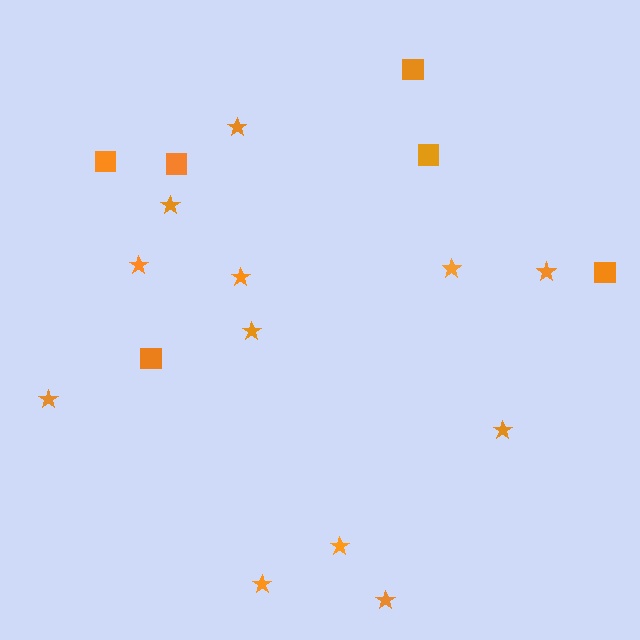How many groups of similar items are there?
There are 2 groups: one group of squares (6) and one group of stars (12).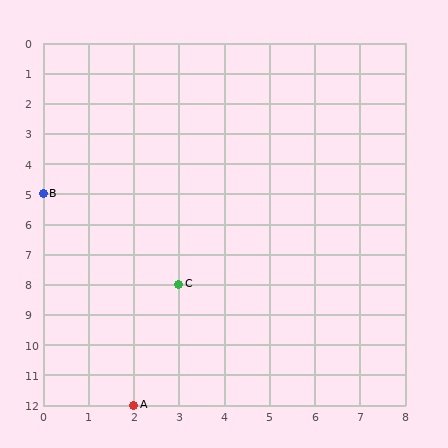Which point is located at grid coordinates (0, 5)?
Point B is at (0, 5).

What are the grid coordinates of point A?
Point A is at grid coordinates (2, 12).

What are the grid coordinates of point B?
Point B is at grid coordinates (0, 5).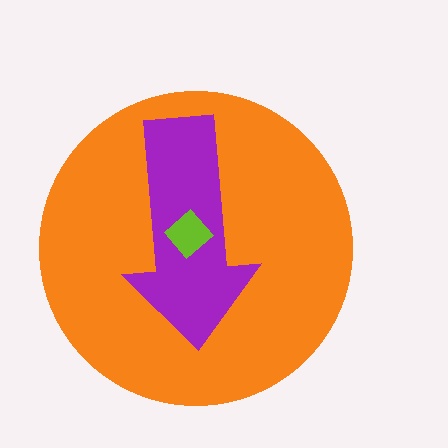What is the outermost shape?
The orange circle.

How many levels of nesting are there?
3.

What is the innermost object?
The lime diamond.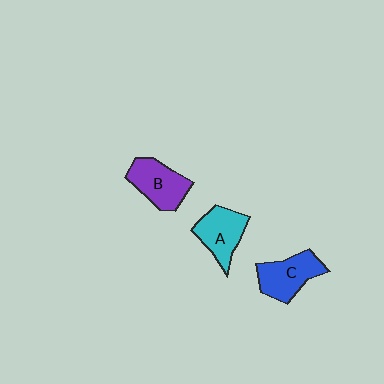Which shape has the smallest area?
Shape A (cyan).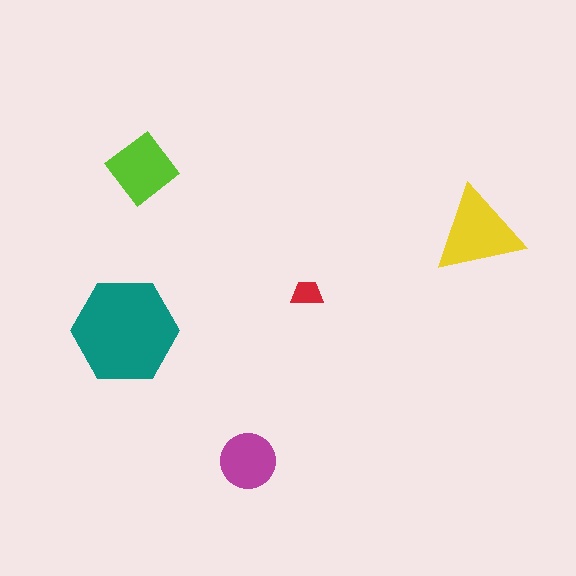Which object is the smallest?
The red trapezoid.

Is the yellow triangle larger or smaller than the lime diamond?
Larger.